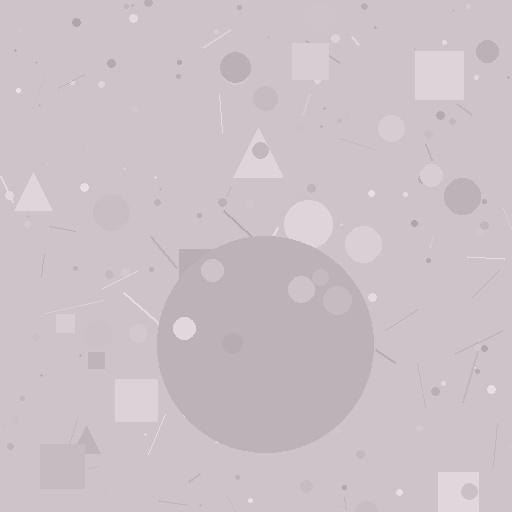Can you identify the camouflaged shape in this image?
The camouflaged shape is a circle.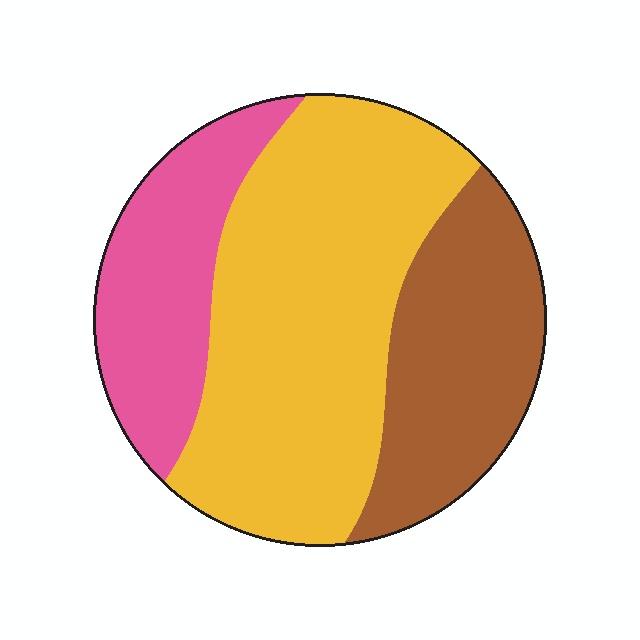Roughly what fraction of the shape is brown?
Brown takes up about one quarter (1/4) of the shape.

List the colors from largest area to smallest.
From largest to smallest: yellow, brown, pink.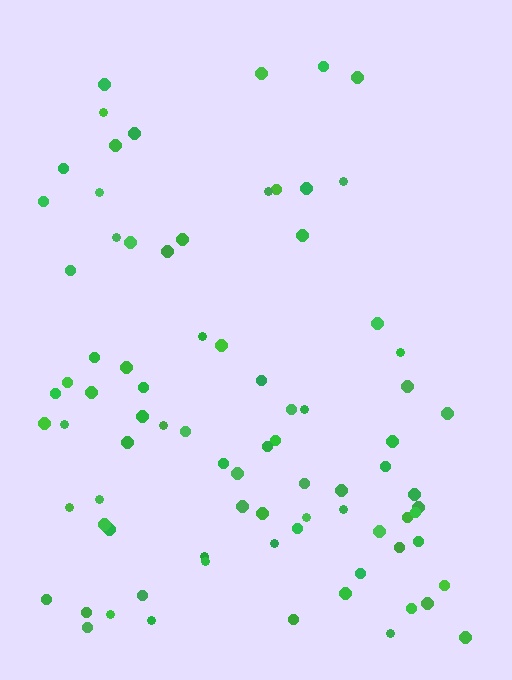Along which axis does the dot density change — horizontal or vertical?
Vertical.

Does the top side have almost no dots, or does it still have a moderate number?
Still a moderate number, just noticeably fewer than the bottom.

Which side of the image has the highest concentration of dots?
The bottom.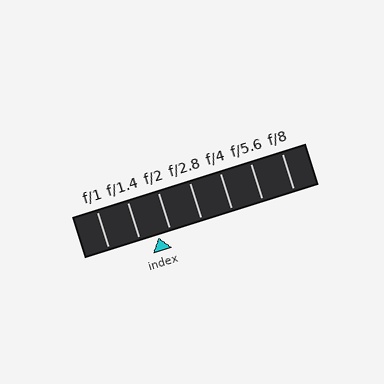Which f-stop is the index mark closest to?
The index mark is closest to f/2.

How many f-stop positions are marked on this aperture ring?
There are 7 f-stop positions marked.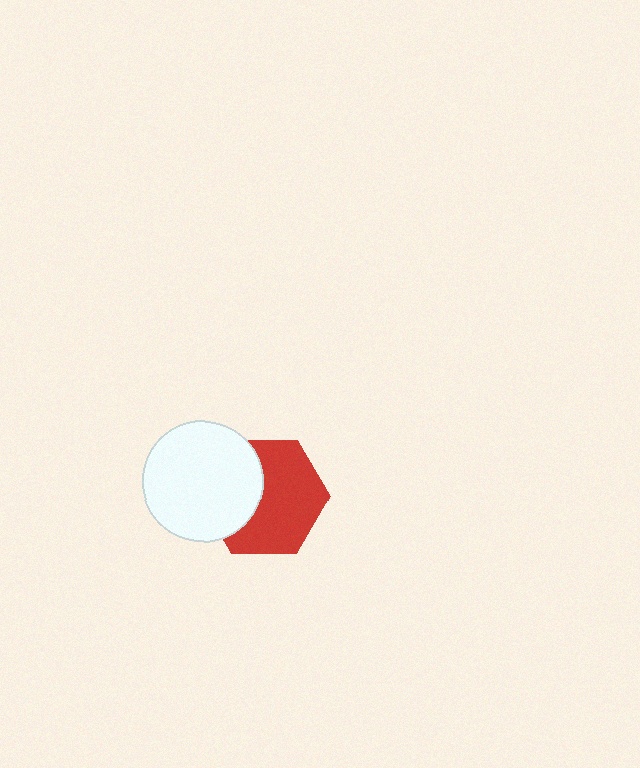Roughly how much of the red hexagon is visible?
About half of it is visible (roughly 63%).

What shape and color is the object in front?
The object in front is a white circle.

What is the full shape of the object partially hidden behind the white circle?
The partially hidden object is a red hexagon.